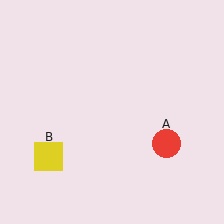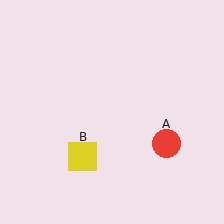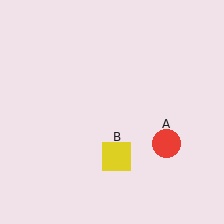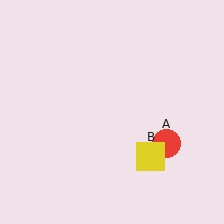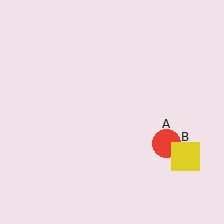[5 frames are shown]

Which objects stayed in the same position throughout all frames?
Red circle (object A) remained stationary.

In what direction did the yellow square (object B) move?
The yellow square (object B) moved right.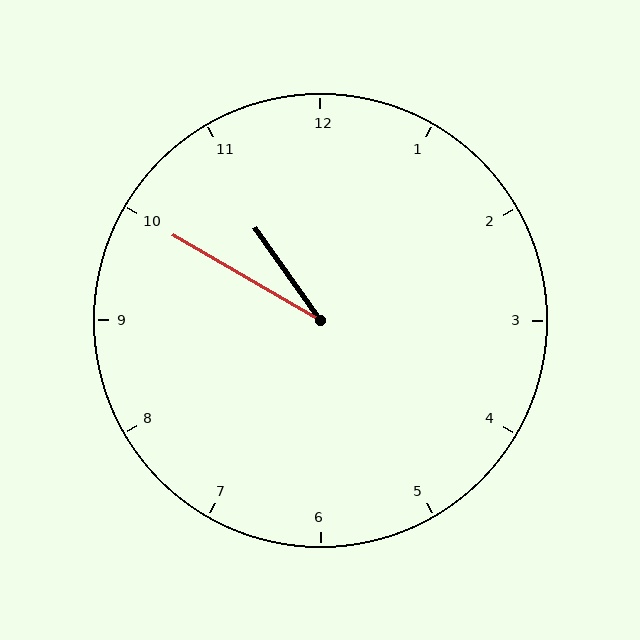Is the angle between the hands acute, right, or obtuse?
It is acute.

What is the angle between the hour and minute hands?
Approximately 25 degrees.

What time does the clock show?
10:50.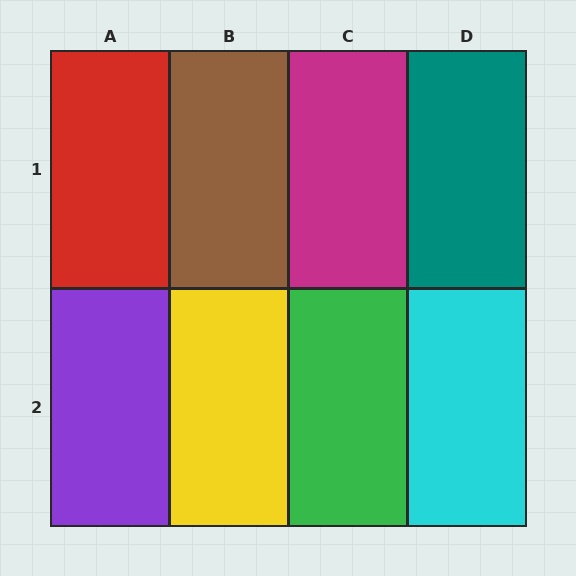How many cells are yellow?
1 cell is yellow.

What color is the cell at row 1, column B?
Brown.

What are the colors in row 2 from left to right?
Purple, yellow, green, cyan.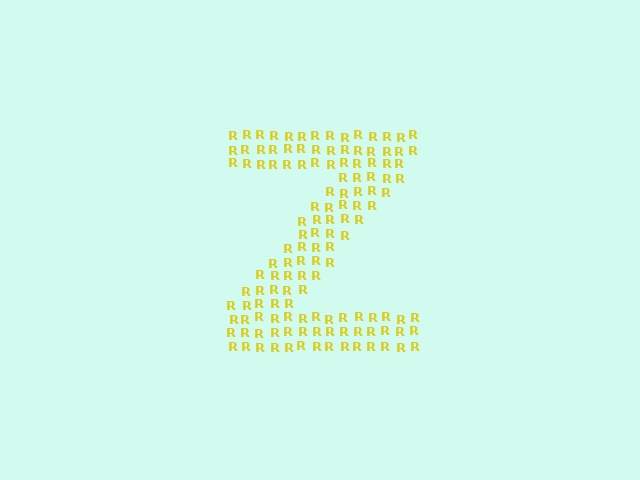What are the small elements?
The small elements are letter R's.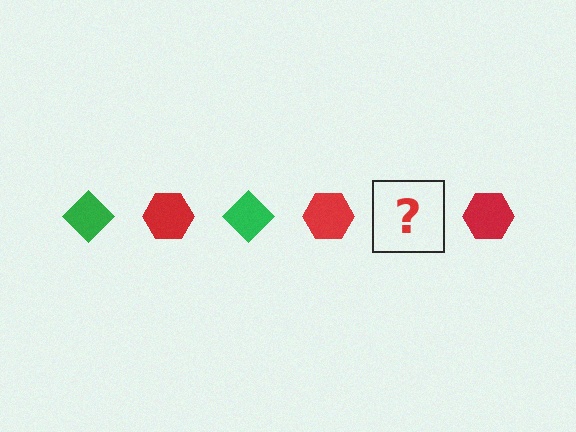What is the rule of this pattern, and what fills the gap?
The rule is that the pattern alternates between green diamond and red hexagon. The gap should be filled with a green diamond.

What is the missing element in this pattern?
The missing element is a green diamond.